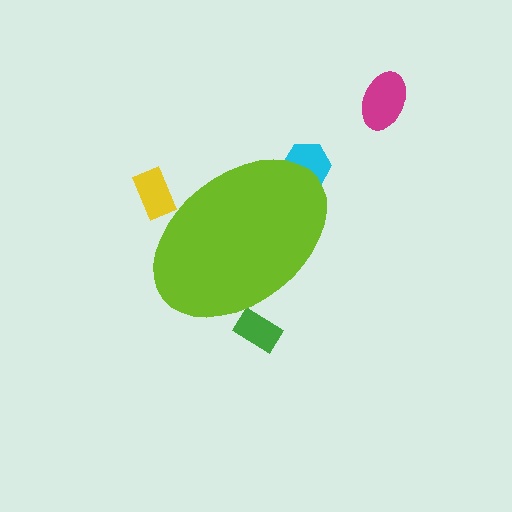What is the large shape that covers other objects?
A lime ellipse.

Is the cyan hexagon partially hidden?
Yes, the cyan hexagon is partially hidden behind the lime ellipse.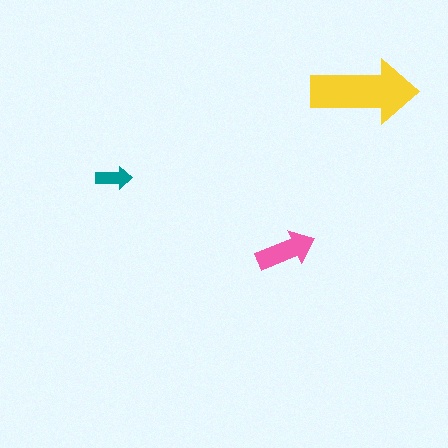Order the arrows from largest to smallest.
the yellow one, the pink one, the teal one.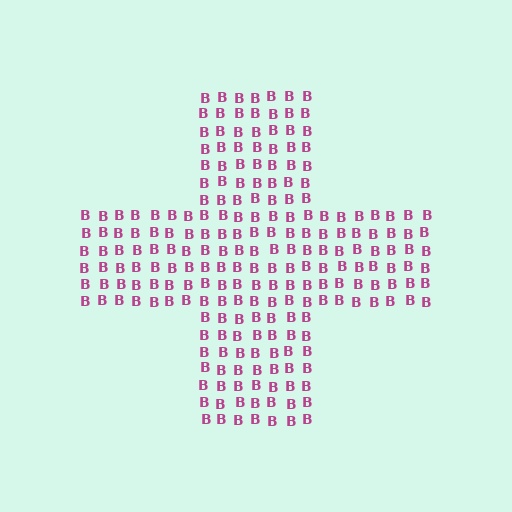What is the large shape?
The large shape is a cross.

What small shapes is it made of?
It is made of small letter B's.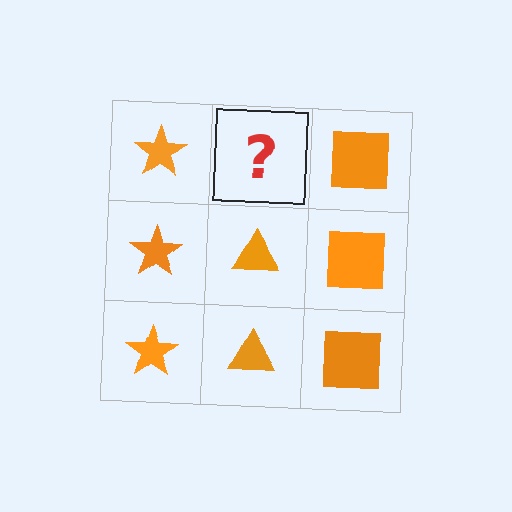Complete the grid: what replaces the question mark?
The question mark should be replaced with an orange triangle.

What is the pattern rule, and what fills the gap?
The rule is that each column has a consistent shape. The gap should be filled with an orange triangle.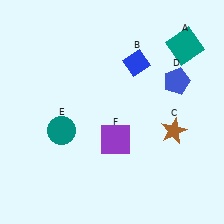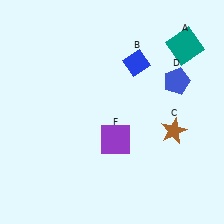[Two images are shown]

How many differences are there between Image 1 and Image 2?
There is 1 difference between the two images.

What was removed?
The teal circle (E) was removed in Image 2.